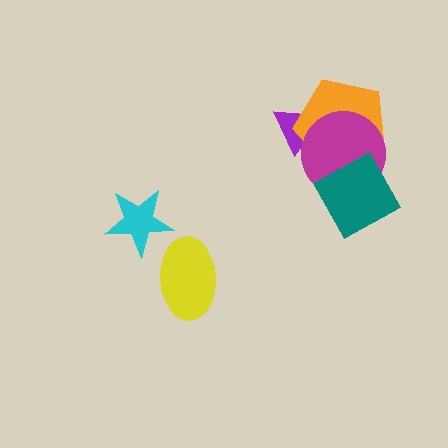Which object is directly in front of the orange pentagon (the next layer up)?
The magenta circle is directly in front of the orange pentagon.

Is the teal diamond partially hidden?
No, no other shape covers it.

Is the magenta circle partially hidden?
Yes, it is partially covered by another shape.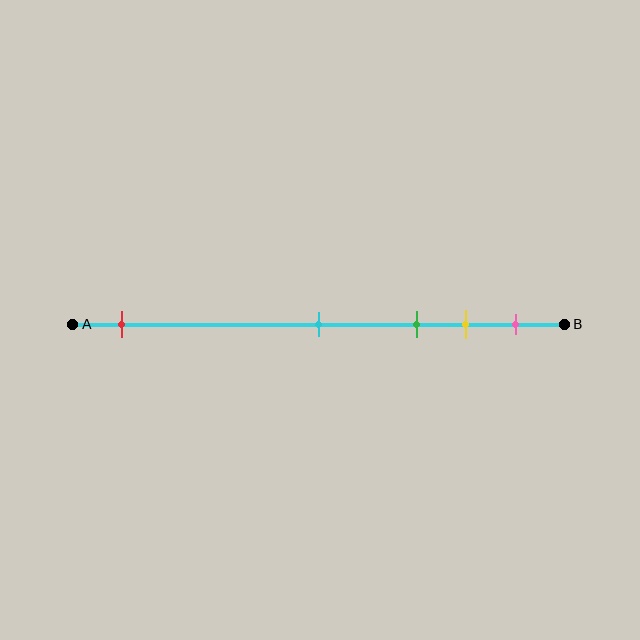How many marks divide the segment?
There are 5 marks dividing the segment.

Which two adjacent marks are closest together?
The yellow and pink marks are the closest adjacent pair.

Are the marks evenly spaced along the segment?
No, the marks are not evenly spaced.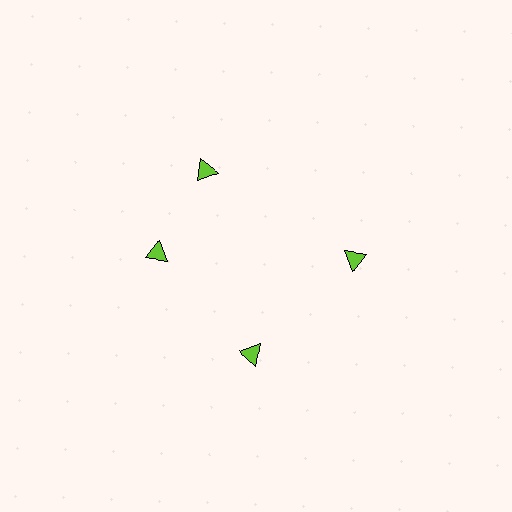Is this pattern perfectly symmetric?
No. The 4 lime triangles are arranged in a ring, but one element near the 12 o'clock position is rotated out of alignment along the ring, breaking the 4-fold rotational symmetry.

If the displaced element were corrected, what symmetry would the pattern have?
It would have 4-fold rotational symmetry — the pattern would map onto itself every 90 degrees.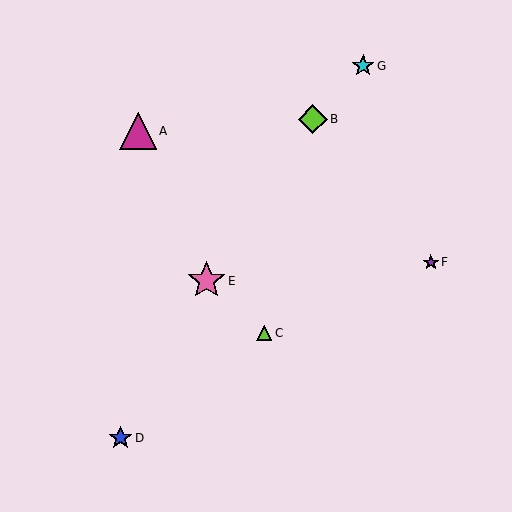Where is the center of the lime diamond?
The center of the lime diamond is at (313, 119).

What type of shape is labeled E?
Shape E is a pink star.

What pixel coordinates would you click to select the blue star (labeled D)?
Click at (121, 438) to select the blue star D.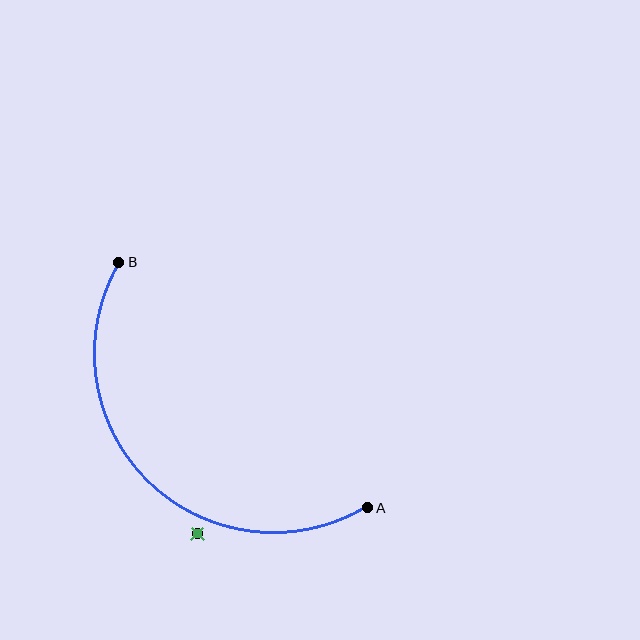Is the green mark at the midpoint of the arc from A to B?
No — the green mark does not lie on the arc at all. It sits slightly outside the curve.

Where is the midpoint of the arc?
The arc midpoint is the point on the curve farthest from the straight line joining A and B. It sits below and to the left of that line.